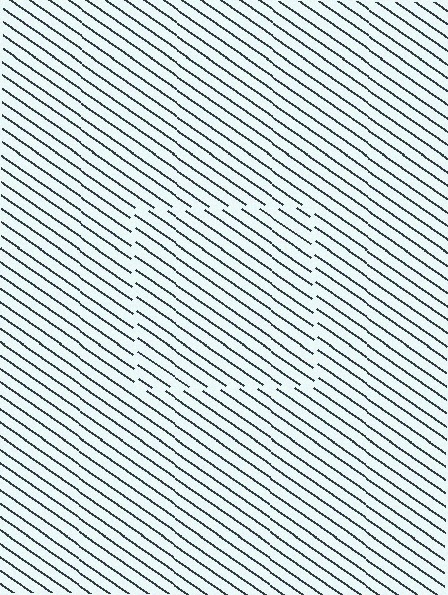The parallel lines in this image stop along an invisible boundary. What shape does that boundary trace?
An illusory square. The interior of the shape contains the same grating, shifted by half a period — the contour is defined by the phase discontinuity where line-ends from the inner and outer gratings abut.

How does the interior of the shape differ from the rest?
The interior of the shape contains the same grating, shifted by half a period — the contour is defined by the phase discontinuity where line-ends from the inner and outer gratings abut.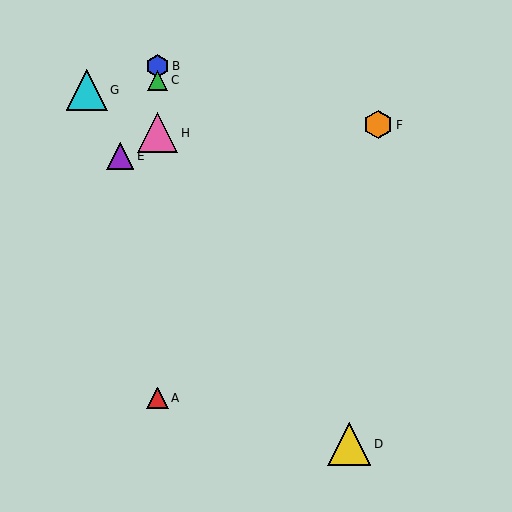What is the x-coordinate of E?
Object E is at x≈120.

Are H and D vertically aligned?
No, H is at x≈158 and D is at x≈349.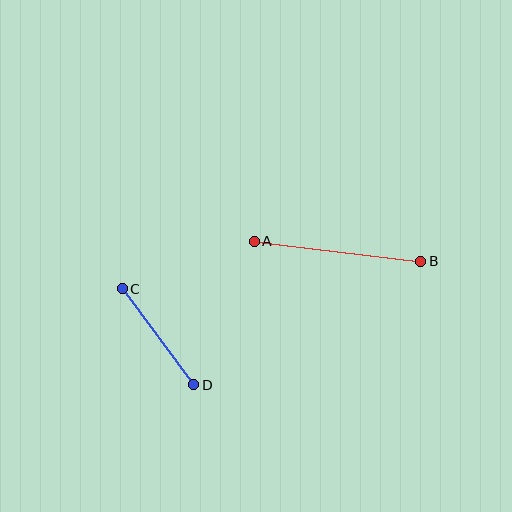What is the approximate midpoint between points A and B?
The midpoint is at approximately (338, 251) pixels.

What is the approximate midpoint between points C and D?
The midpoint is at approximately (158, 337) pixels.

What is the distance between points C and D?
The distance is approximately 120 pixels.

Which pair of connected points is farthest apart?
Points A and B are farthest apart.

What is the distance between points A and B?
The distance is approximately 168 pixels.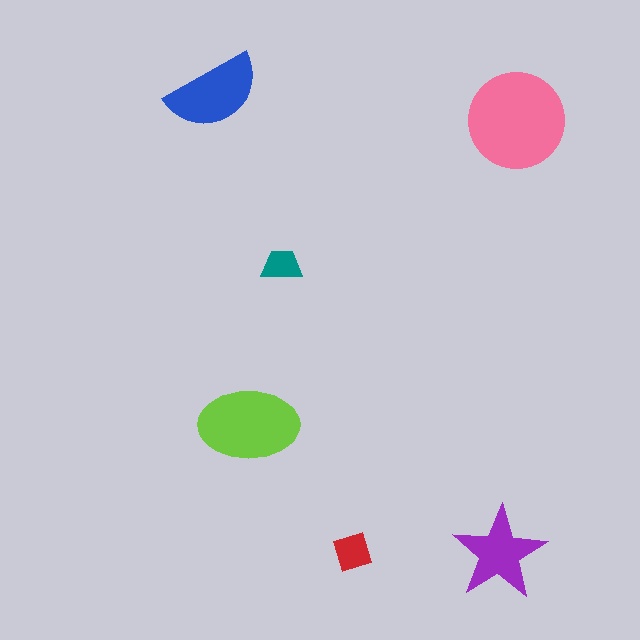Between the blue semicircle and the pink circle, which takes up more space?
The pink circle.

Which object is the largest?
The pink circle.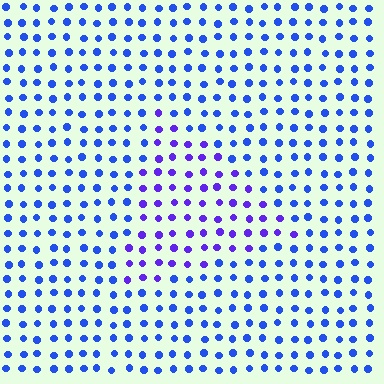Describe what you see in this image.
The image is filled with small blue elements in a uniform arrangement. A triangle-shaped region is visible where the elements are tinted to a slightly different hue, forming a subtle color boundary.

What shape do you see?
I see a triangle.